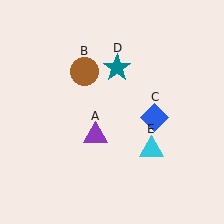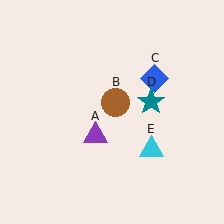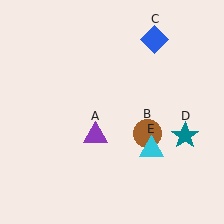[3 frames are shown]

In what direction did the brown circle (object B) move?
The brown circle (object B) moved down and to the right.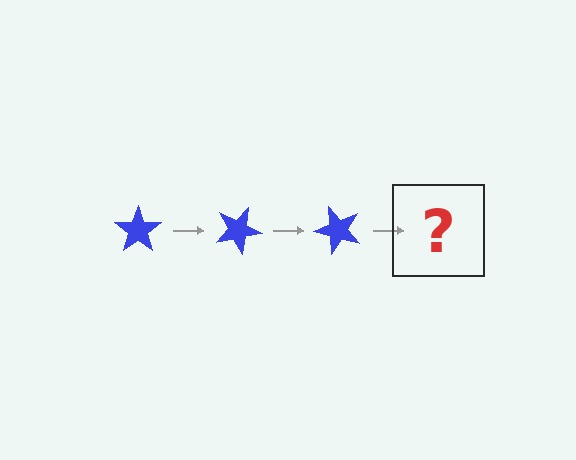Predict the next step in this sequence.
The next step is a blue star rotated 75 degrees.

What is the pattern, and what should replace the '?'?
The pattern is that the star rotates 25 degrees each step. The '?' should be a blue star rotated 75 degrees.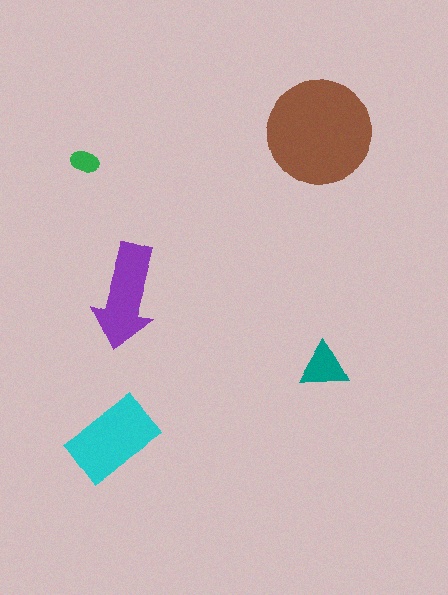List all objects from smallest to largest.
The green ellipse, the teal triangle, the purple arrow, the cyan rectangle, the brown circle.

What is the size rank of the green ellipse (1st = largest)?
5th.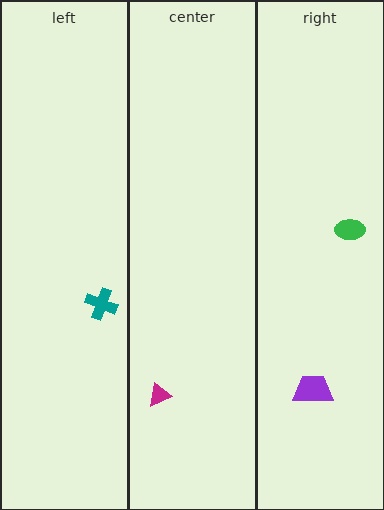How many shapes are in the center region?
1.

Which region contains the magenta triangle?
The center region.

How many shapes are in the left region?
1.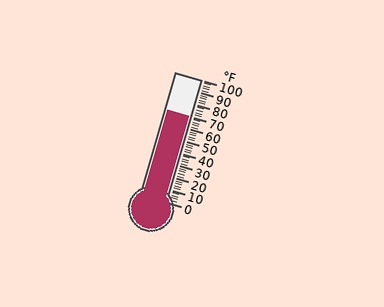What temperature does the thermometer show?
The thermometer shows approximately 70°F.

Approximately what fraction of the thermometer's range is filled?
The thermometer is filled to approximately 70% of its range.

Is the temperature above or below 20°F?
The temperature is above 20°F.